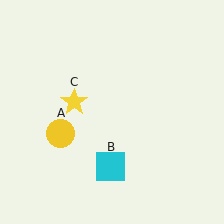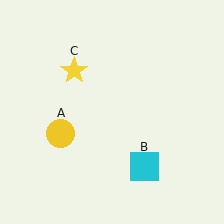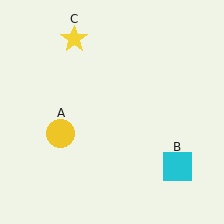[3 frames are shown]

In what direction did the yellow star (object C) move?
The yellow star (object C) moved up.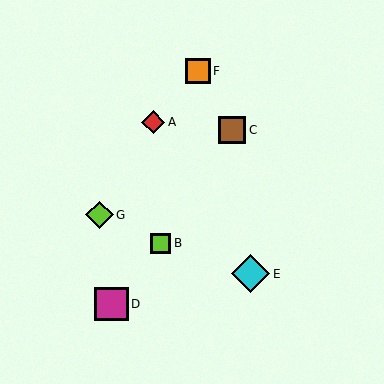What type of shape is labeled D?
Shape D is a magenta square.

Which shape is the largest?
The cyan diamond (labeled E) is the largest.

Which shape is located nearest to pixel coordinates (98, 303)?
The magenta square (labeled D) at (111, 304) is nearest to that location.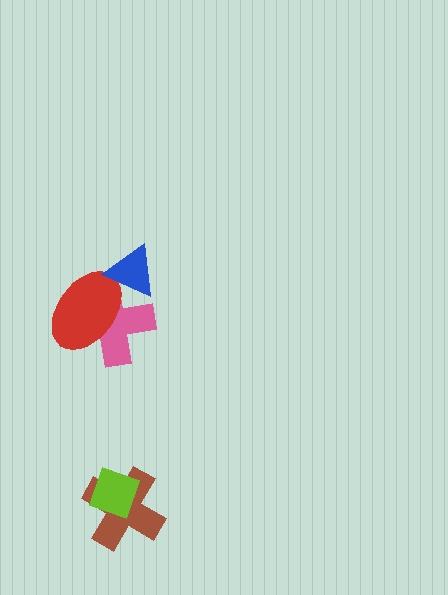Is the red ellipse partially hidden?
Yes, it is partially covered by another shape.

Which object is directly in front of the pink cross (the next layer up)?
The red ellipse is directly in front of the pink cross.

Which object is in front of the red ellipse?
The blue triangle is in front of the red ellipse.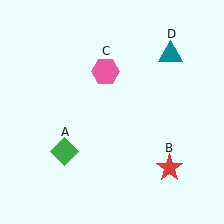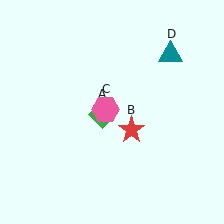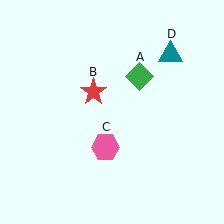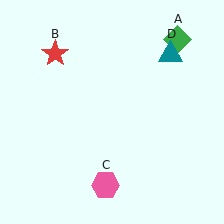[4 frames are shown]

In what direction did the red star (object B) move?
The red star (object B) moved up and to the left.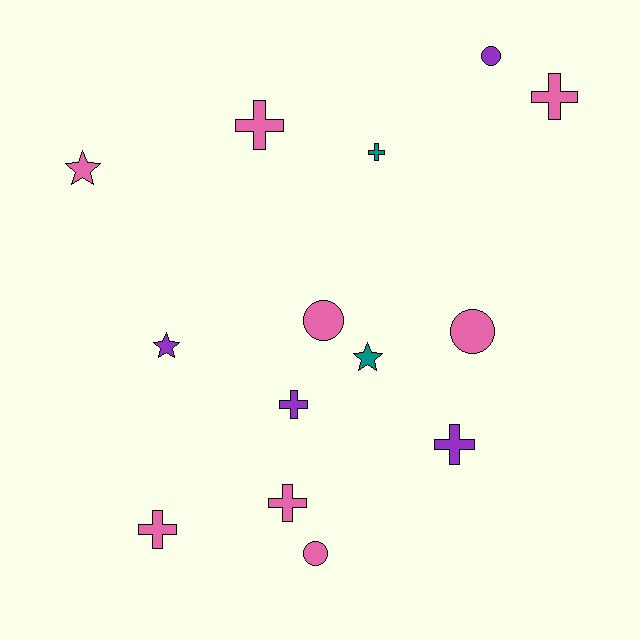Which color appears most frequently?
Pink, with 8 objects.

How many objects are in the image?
There are 14 objects.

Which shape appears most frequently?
Cross, with 7 objects.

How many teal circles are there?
There are no teal circles.